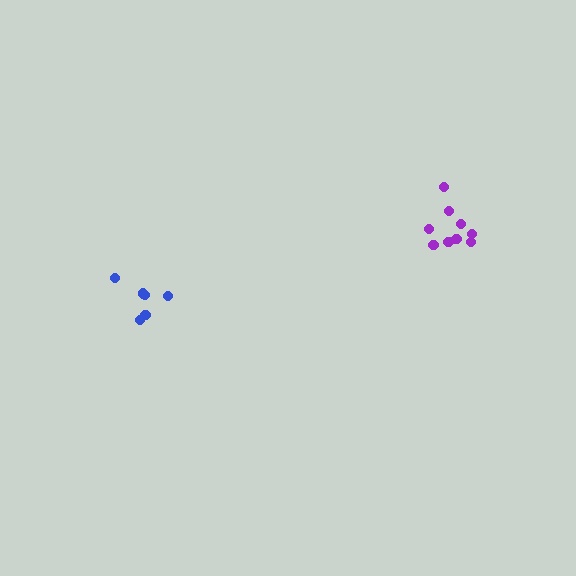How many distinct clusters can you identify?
There are 2 distinct clusters.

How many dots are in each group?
Group 1: 6 dots, Group 2: 9 dots (15 total).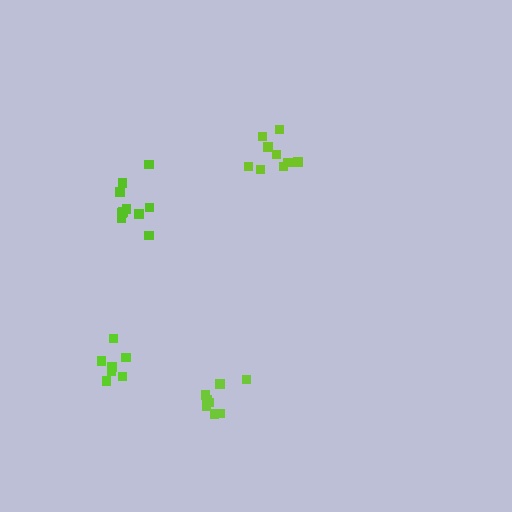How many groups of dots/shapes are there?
There are 4 groups.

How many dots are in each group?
Group 1: 10 dots, Group 2: 9 dots, Group 3: 8 dots, Group 4: 7 dots (34 total).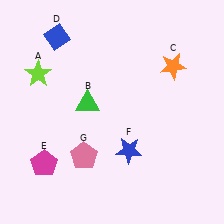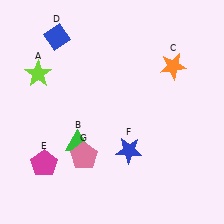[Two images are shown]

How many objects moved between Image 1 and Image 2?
1 object moved between the two images.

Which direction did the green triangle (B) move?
The green triangle (B) moved down.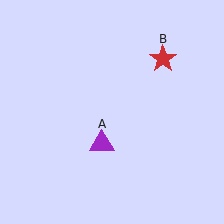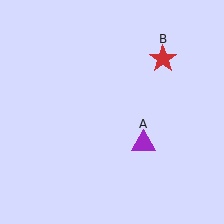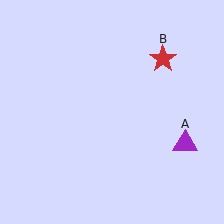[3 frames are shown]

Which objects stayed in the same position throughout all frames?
Red star (object B) remained stationary.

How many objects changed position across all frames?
1 object changed position: purple triangle (object A).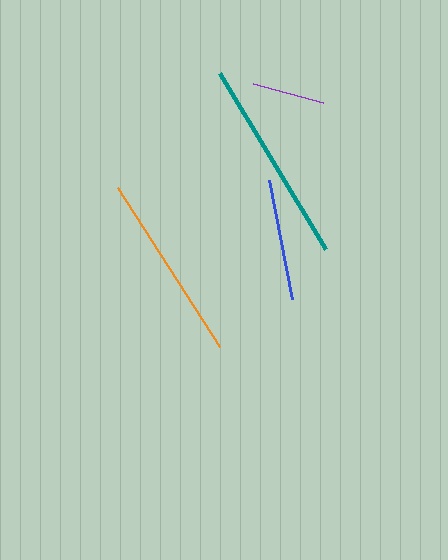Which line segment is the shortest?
The purple line is the shortest at approximately 73 pixels.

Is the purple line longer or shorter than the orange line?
The orange line is longer than the purple line.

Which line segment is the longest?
The teal line is the longest at approximately 205 pixels.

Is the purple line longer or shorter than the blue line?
The blue line is longer than the purple line.